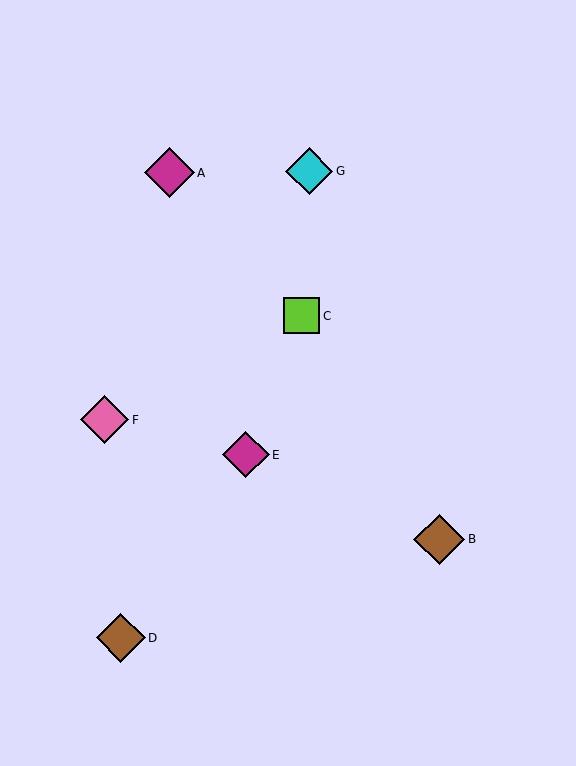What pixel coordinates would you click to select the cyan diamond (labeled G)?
Click at (309, 171) to select the cyan diamond G.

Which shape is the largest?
The brown diamond (labeled B) is the largest.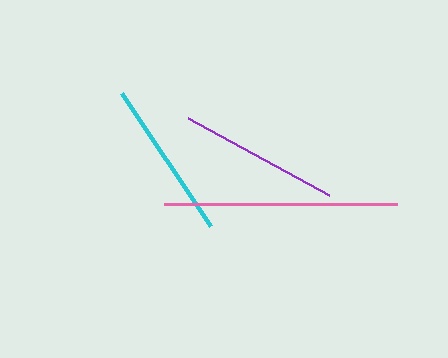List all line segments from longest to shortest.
From longest to shortest: pink, cyan, purple.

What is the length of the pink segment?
The pink segment is approximately 233 pixels long.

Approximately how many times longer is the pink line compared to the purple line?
The pink line is approximately 1.4 times the length of the purple line.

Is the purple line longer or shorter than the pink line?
The pink line is longer than the purple line.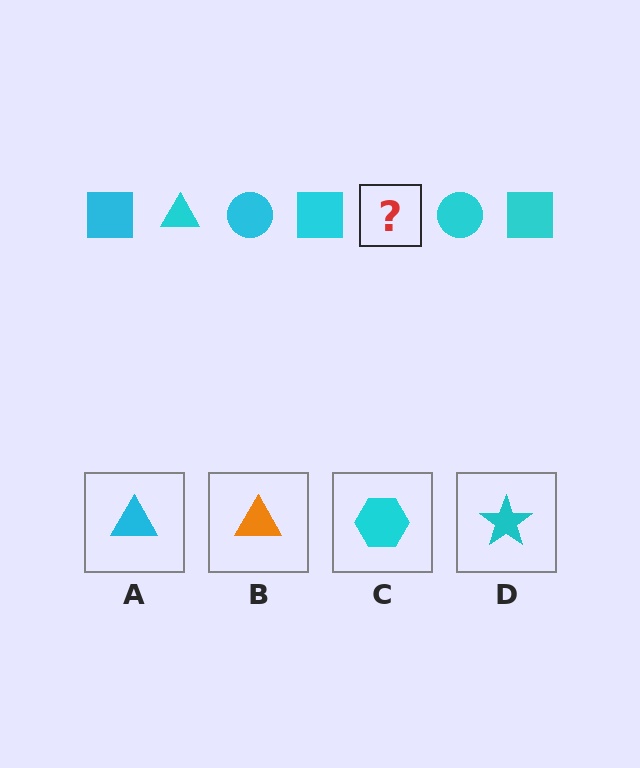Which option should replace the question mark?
Option A.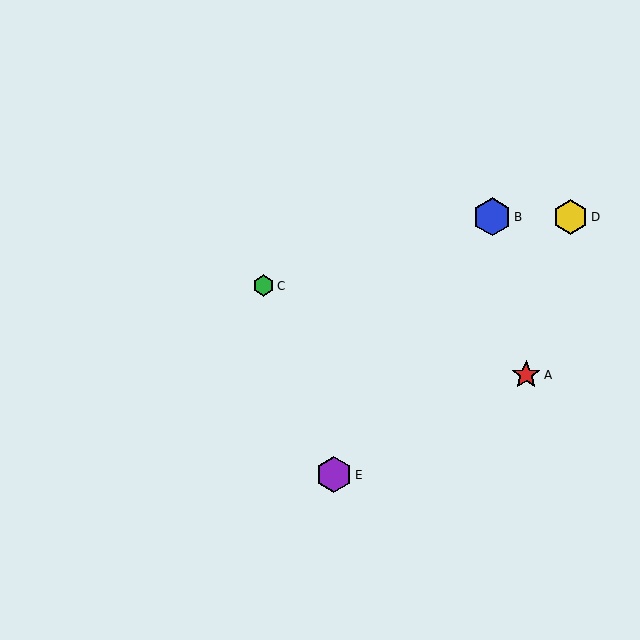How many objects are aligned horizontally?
2 objects (B, D) are aligned horizontally.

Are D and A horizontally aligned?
No, D is at y≈217 and A is at y≈375.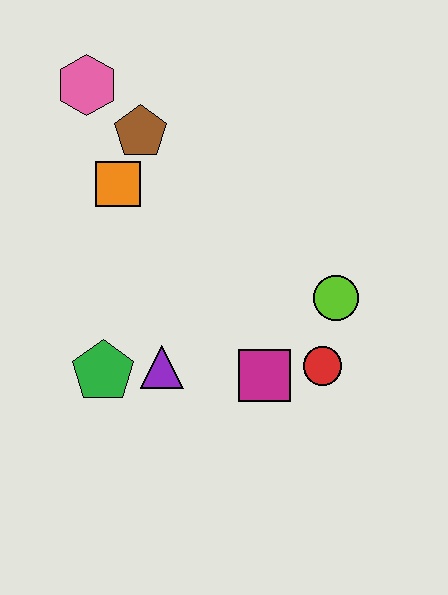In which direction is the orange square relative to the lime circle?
The orange square is to the left of the lime circle.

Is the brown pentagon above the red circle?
Yes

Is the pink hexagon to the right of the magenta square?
No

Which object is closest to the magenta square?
The red circle is closest to the magenta square.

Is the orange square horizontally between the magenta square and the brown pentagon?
No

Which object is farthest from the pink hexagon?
The red circle is farthest from the pink hexagon.